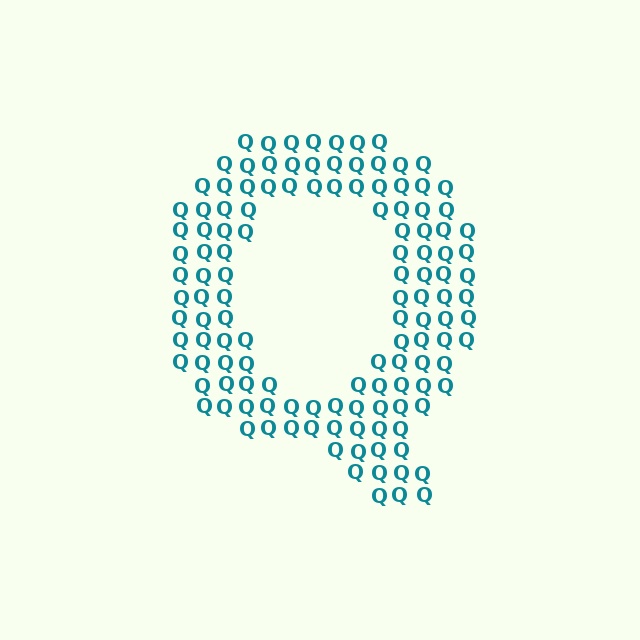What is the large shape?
The large shape is the letter Q.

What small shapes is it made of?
It is made of small letter Q's.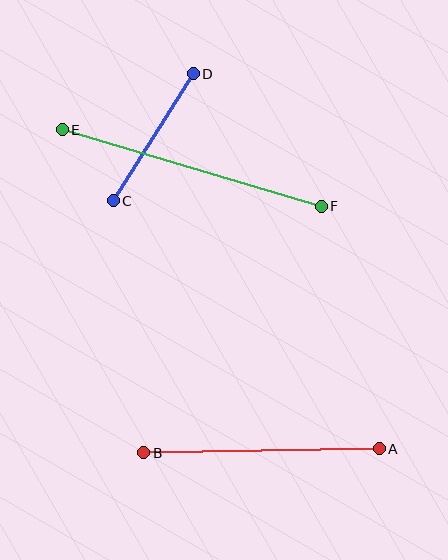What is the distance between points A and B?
The distance is approximately 235 pixels.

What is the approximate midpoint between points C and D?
The midpoint is at approximately (153, 137) pixels.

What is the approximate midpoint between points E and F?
The midpoint is at approximately (192, 168) pixels.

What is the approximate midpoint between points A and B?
The midpoint is at approximately (261, 451) pixels.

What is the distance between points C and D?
The distance is approximately 150 pixels.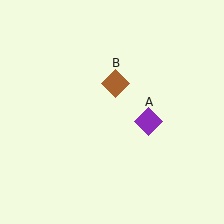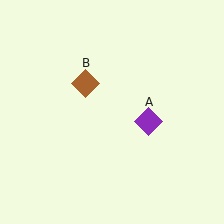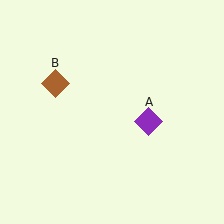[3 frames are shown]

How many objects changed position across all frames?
1 object changed position: brown diamond (object B).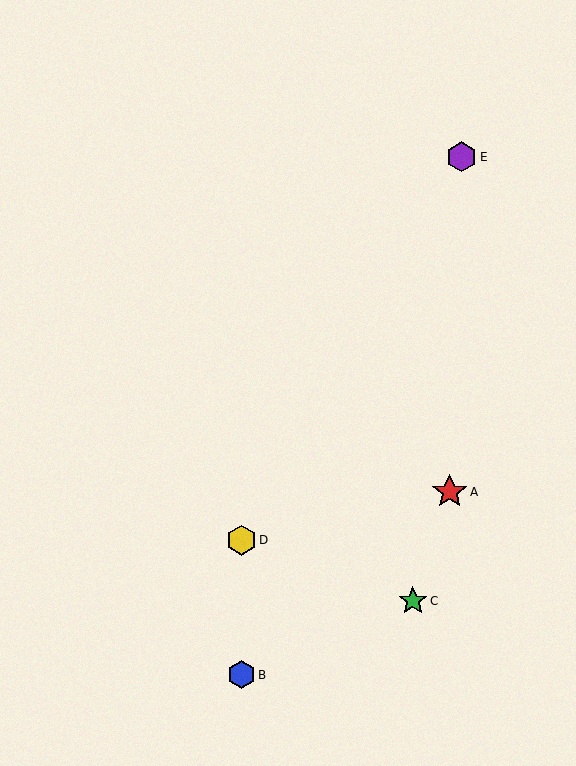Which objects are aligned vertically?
Objects B, D are aligned vertically.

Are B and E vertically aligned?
No, B is at x≈241 and E is at x≈462.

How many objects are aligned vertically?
2 objects (B, D) are aligned vertically.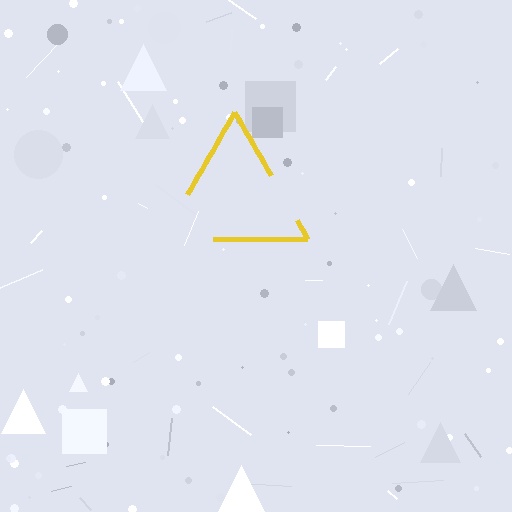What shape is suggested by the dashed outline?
The dashed outline suggests a triangle.